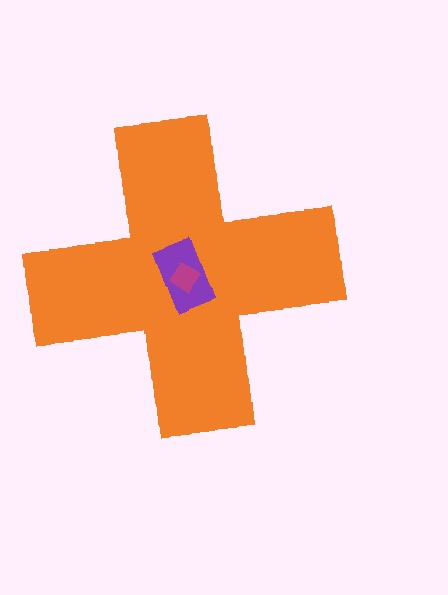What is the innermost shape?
The magenta diamond.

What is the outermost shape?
The orange cross.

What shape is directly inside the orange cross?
The purple rectangle.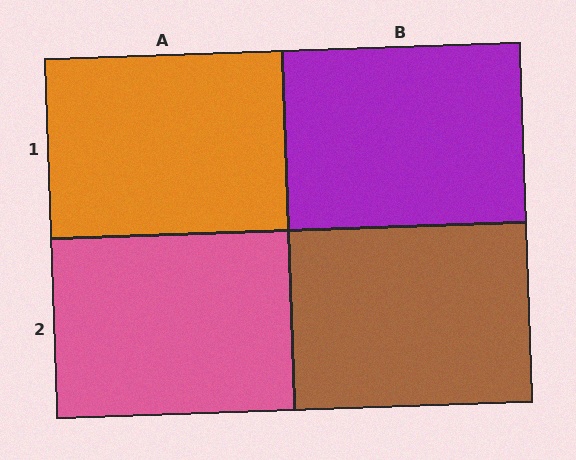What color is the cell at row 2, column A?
Pink.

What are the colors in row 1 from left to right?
Orange, purple.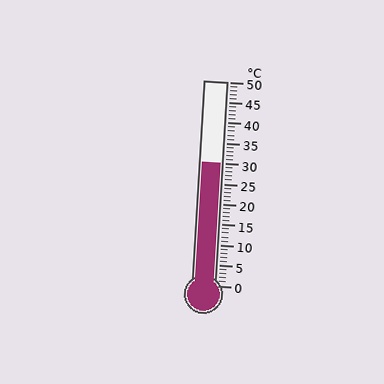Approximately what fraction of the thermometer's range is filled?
The thermometer is filled to approximately 60% of its range.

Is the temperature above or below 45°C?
The temperature is below 45°C.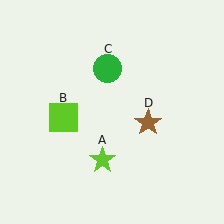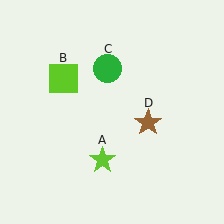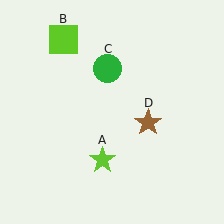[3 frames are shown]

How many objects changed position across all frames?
1 object changed position: lime square (object B).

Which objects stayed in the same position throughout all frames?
Lime star (object A) and green circle (object C) and brown star (object D) remained stationary.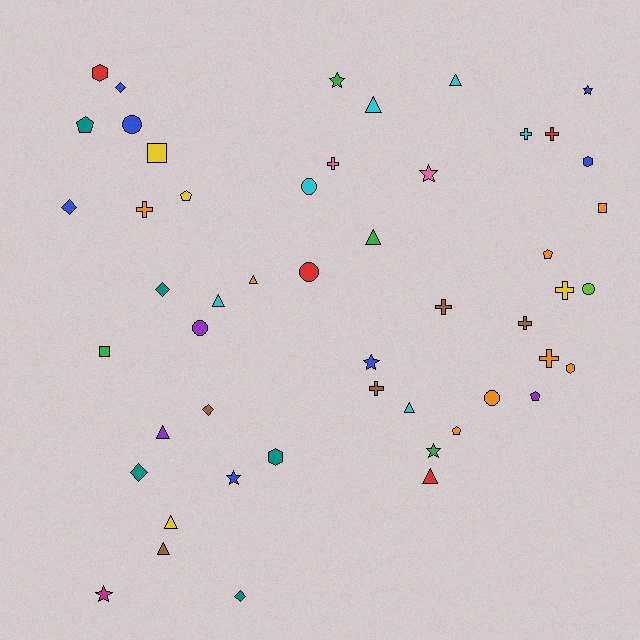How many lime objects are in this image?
There is 1 lime object.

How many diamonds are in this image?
There are 6 diamonds.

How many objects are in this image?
There are 50 objects.